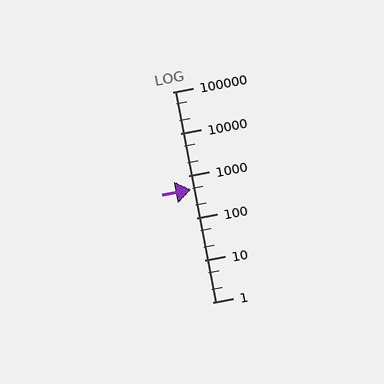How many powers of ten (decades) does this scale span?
The scale spans 5 decades, from 1 to 100000.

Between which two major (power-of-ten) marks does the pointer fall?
The pointer is between 100 and 1000.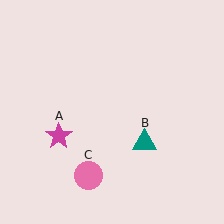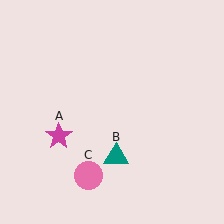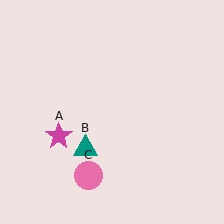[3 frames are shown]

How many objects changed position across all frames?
1 object changed position: teal triangle (object B).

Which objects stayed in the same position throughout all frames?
Magenta star (object A) and pink circle (object C) remained stationary.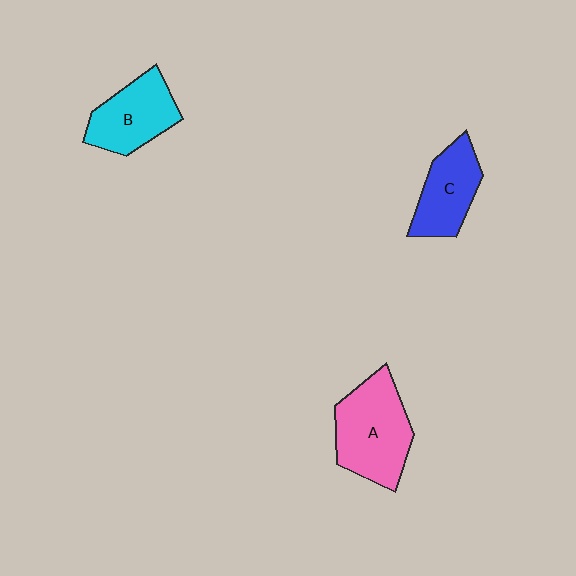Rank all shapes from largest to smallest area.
From largest to smallest: A (pink), B (cyan), C (blue).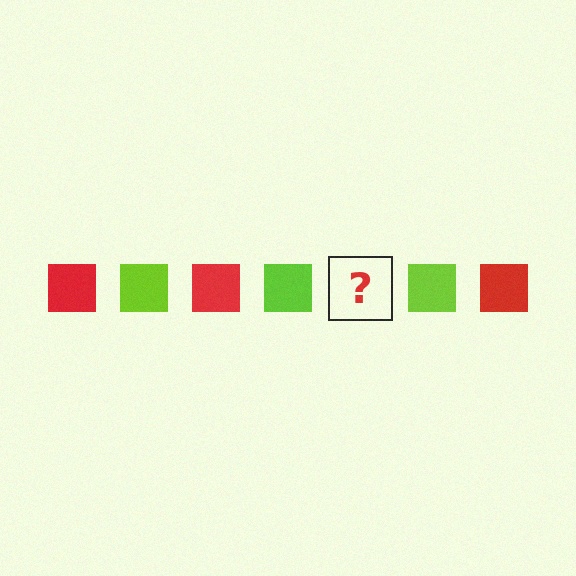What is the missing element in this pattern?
The missing element is a red square.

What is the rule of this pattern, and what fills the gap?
The rule is that the pattern cycles through red, lime squares. The gap should be filled with a red square.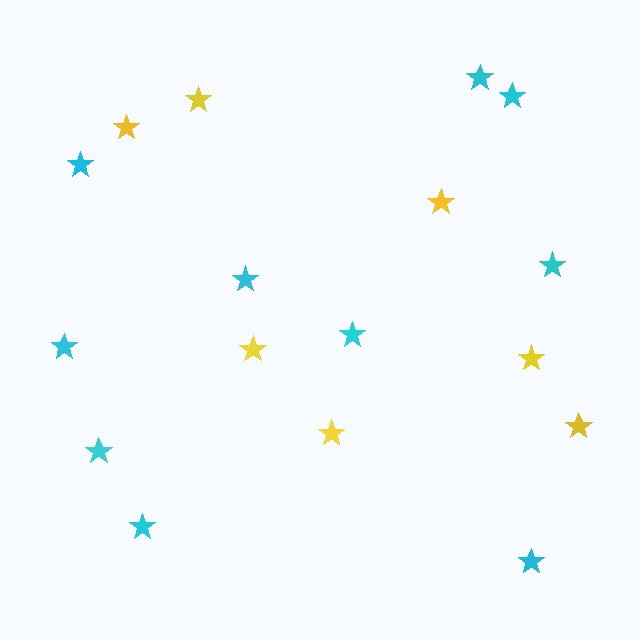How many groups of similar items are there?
There are 2 groups: one group of yellow stars (7) and one group of cyan stars (10).